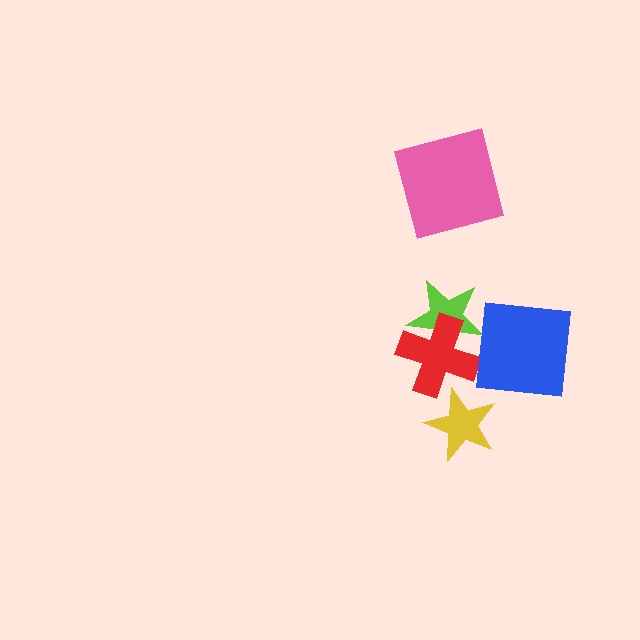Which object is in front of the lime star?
The red cross is in front of the lime star.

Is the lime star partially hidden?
Yes, it is partially covered by another shape.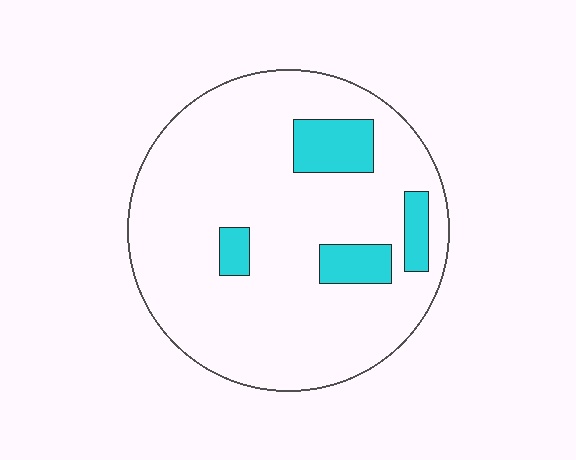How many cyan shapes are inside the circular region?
4.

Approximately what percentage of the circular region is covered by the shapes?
Approximately 15%.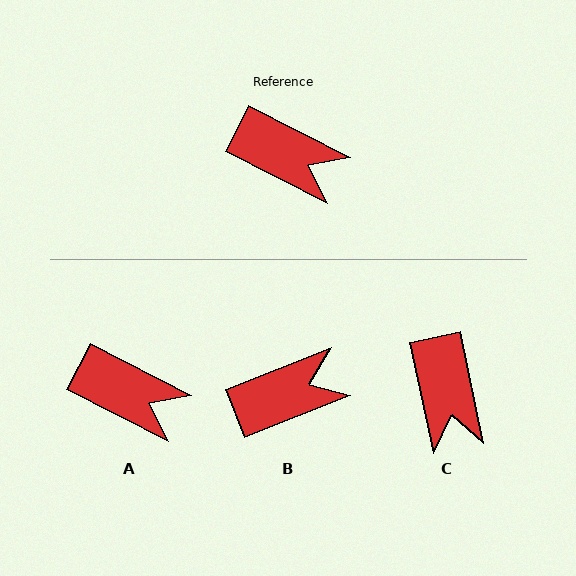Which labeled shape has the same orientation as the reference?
A.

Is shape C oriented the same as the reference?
No, it is off by about 51 degrees.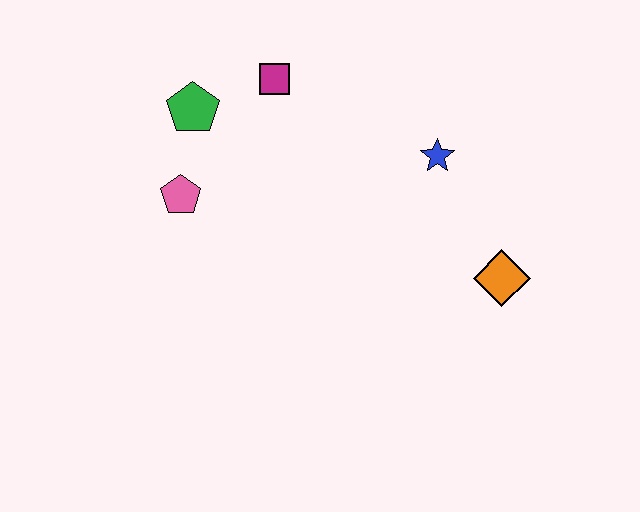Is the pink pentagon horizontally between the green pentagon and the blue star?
No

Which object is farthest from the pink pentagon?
The orange diamond is farthest from the pink pentagon.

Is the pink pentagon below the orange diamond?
No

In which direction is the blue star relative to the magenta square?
The blue star is to the right of the magenta square.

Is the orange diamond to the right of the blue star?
Yes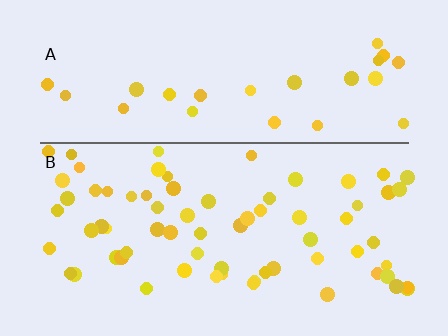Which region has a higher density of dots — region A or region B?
B (the bottom).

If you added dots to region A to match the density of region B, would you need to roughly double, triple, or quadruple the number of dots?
Approximately double.